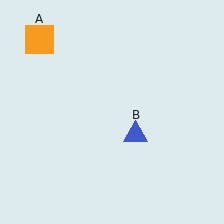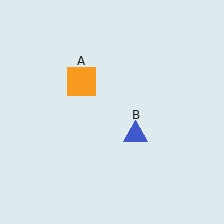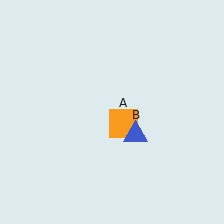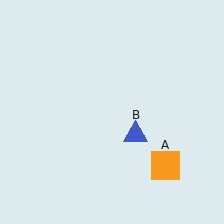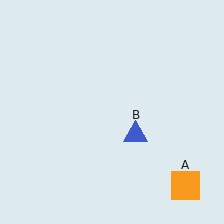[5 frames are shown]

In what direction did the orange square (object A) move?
The orange square (object A) moved down and to the right.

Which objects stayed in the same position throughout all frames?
Blue triangle (object B) remained stationary.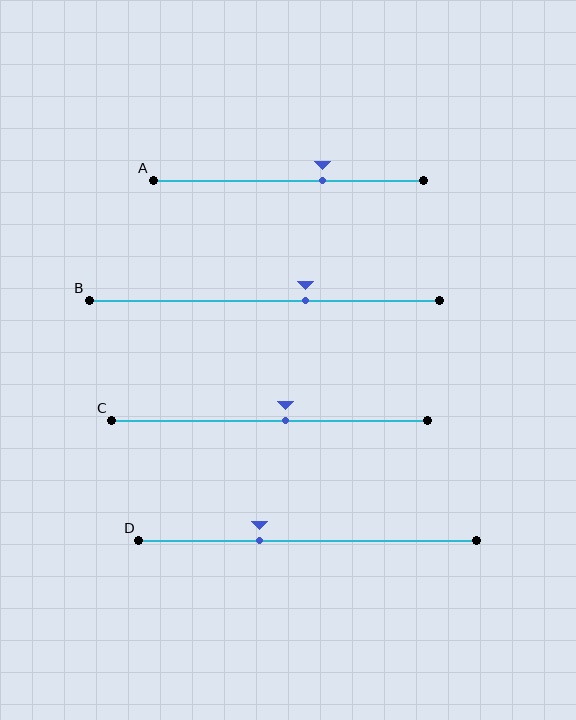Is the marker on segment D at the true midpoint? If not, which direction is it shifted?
No, the marker on segment D is shifted to the left by about 14% of the segment length.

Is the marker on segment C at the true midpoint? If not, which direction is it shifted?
No, the marker on segment C is shifted to the right by about 5% of the segment length.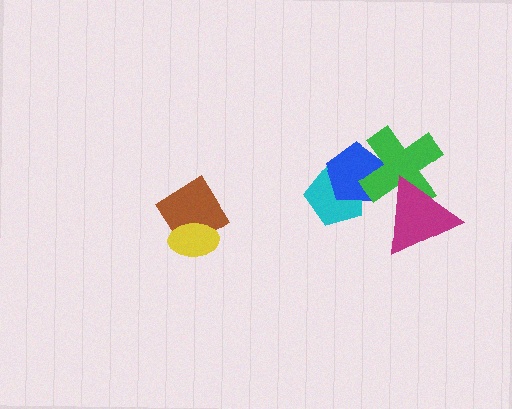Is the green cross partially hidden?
Yes, it is partially covered by another shape.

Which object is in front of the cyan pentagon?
The blue pentagon is in front of the cyan pentagon.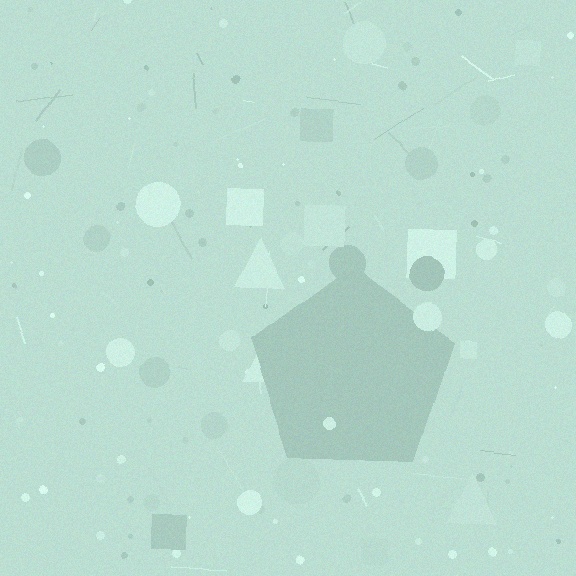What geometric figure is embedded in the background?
A pentagon is embedded in the background.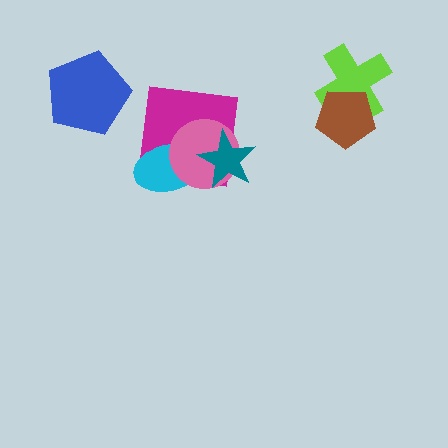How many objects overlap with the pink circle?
3 objects overlap with the pink circle.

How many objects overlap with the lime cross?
1 object overlaps with the lime cross.